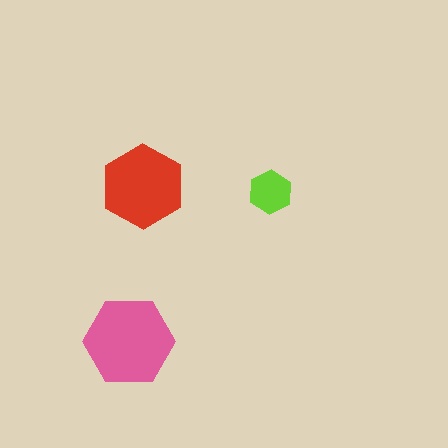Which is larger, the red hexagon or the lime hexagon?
The red one.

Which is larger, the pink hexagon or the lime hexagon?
The pink one.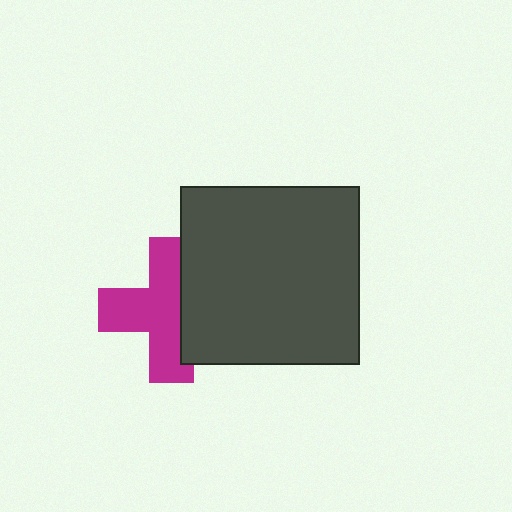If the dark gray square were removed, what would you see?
You would see the complete magenta cross.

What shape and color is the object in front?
The object in front is a dark gray square.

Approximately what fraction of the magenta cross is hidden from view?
Roughly 37% of the magenta cross is hidden behind the dark gray square.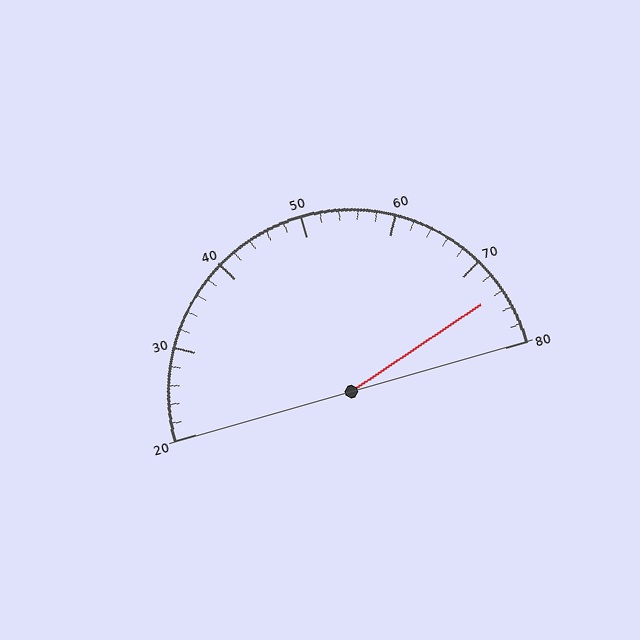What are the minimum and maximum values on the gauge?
The gauge ranges from 20 to 80.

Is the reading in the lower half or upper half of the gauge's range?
The reading is in the upper half of the range (20 to 80).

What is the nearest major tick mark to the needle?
The nearest major tick mark is 70.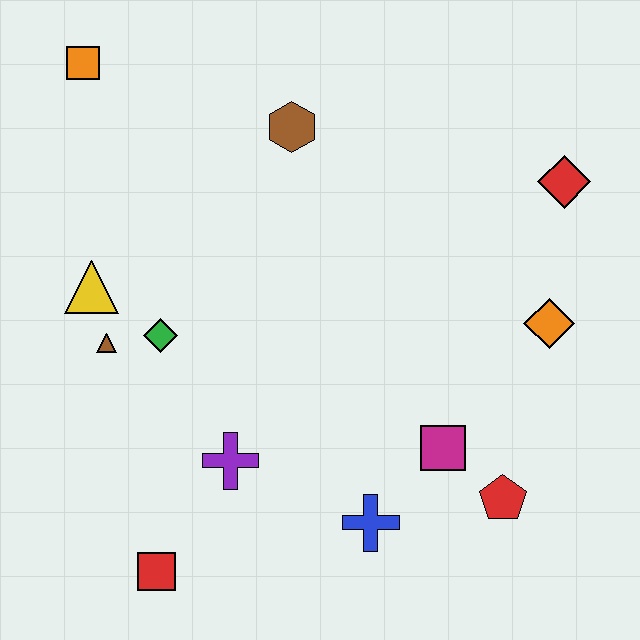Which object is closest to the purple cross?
The red square is closest to the purple cross.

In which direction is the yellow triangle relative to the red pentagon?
The yellow triangle is to the left of the red pentagon.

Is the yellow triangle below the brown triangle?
No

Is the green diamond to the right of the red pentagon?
No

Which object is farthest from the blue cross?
The orange square is farthest from the blue cross.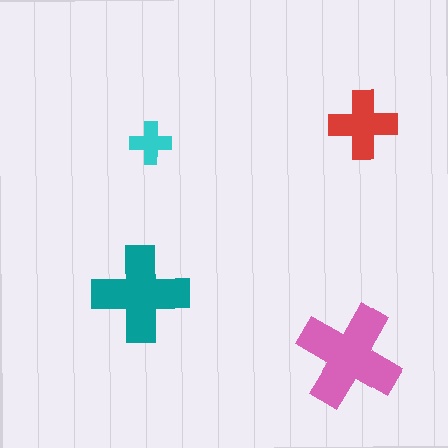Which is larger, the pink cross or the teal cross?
The pink one.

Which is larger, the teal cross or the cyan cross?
The teal one.